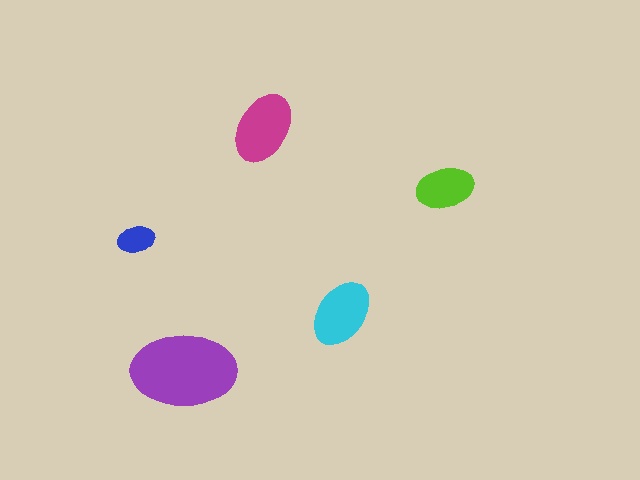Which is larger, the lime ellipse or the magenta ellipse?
The magenta one.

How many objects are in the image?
There are 5 objects in the image.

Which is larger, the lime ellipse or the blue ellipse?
The lime one.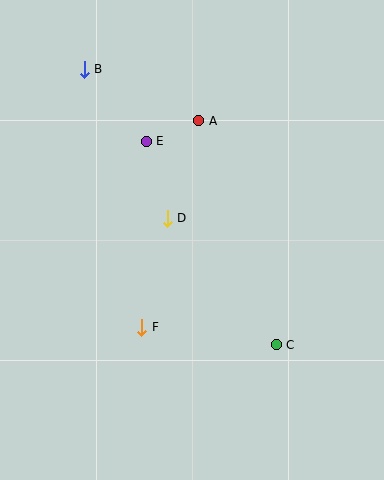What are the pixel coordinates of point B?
Point B is at (84, 69).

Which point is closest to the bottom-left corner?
Point F is closest to the bottom-left corner.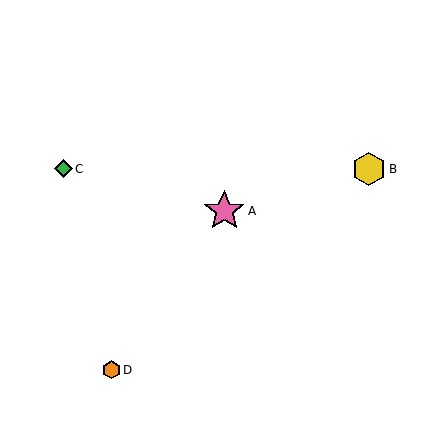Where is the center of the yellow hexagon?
The center of the yellow hexagon is at (369, 169).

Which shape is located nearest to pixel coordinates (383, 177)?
The yellow hexagon (labeled B) at (369, 169) is nearest to that location.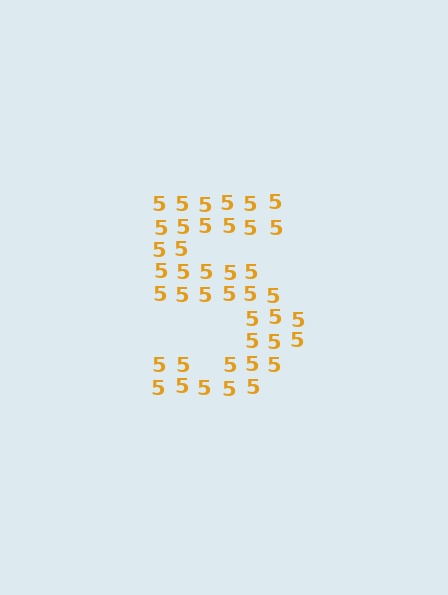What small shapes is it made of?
It is made of small digit 5's.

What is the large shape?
The large shape is the digit 5.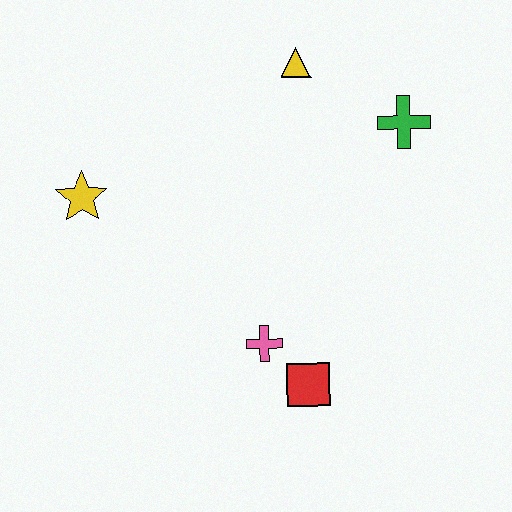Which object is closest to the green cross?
The yellow triangle is closest to the green cross.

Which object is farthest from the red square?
The yellow triangle is farthest from the red square.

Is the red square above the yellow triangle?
No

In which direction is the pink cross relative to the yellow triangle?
The pink cross is below the yellow triangle.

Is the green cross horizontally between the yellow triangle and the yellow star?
No